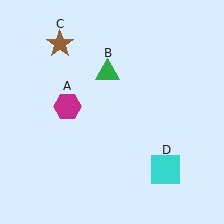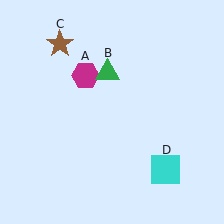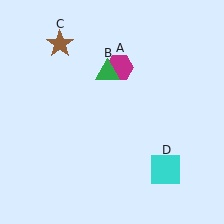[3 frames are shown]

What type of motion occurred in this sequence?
The magenta hexagon (object A) rotated clockwise around the center of the scene.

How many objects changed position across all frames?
1 object changed position: magenta hexagon (object A).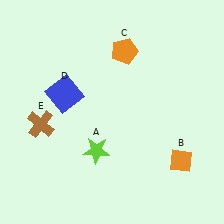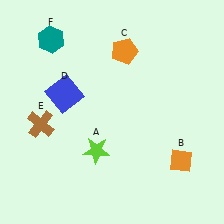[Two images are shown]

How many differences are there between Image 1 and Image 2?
There is 1 difference between the two images.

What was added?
A teal hexagon (F) was added in Image 2.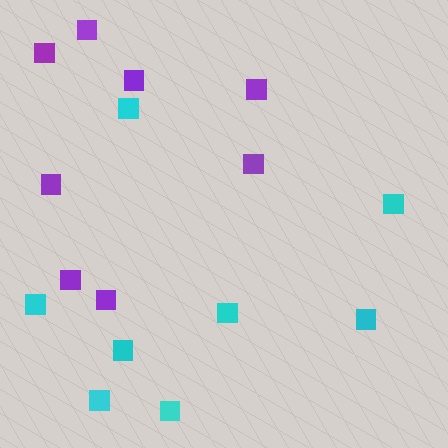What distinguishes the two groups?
There are 2 groups: one group of purple squares (8) and one group of cyan squares (8).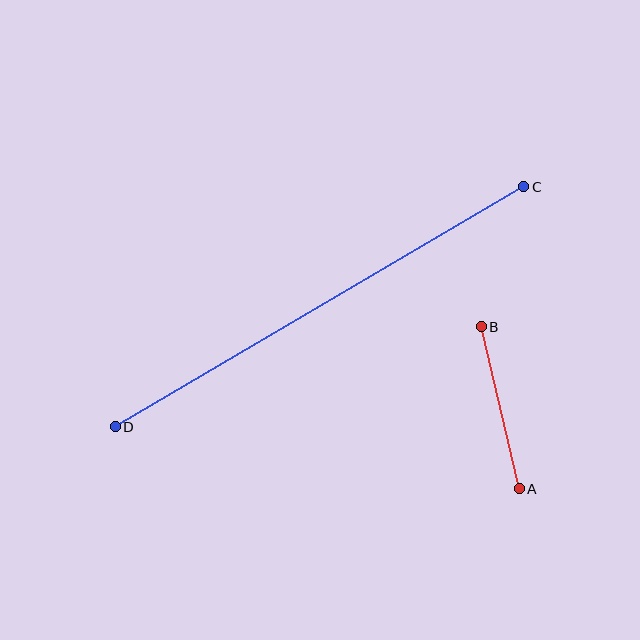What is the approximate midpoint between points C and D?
The midpoint is at approximately (320, 307) pixels.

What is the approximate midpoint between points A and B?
The midpoint is at approximately (500, 408) pixels.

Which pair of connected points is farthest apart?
Points C and D are farthest apart.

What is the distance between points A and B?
The distance is approximately 166 pixels.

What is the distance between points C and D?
The distance is approximately 474 pixels.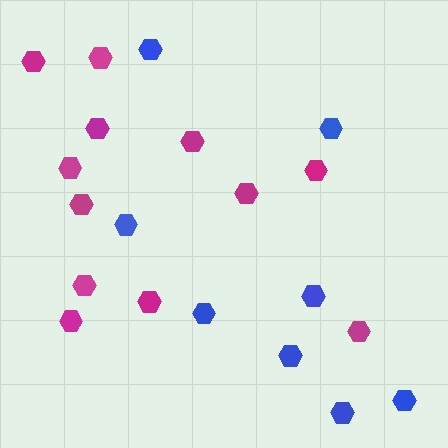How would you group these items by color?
There are 2 groups: one group of magenta hexagons (12) and one group of blue hexagons (8).